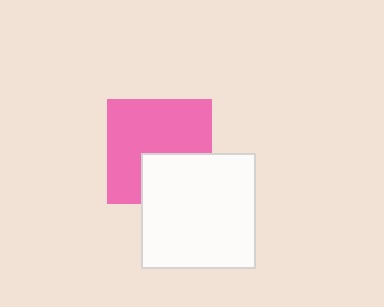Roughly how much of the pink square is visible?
Most of it is visible (roughly 68%).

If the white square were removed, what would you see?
You would see the complete pink square.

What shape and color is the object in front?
The object in front is a white square.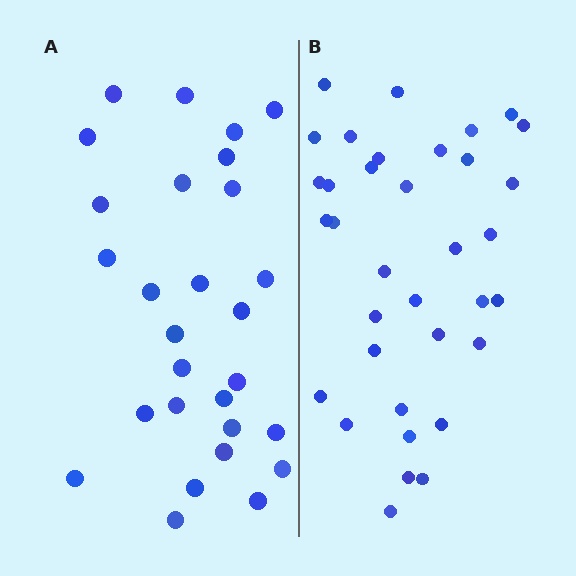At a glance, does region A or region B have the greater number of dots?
Region B (the right region) has more dots.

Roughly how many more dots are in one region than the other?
Region B has roughly 8 or so more dots than region A.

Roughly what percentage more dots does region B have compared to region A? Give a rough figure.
About 25% more.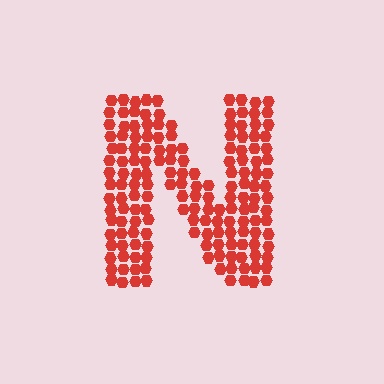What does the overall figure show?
The overall figure shows the letter N.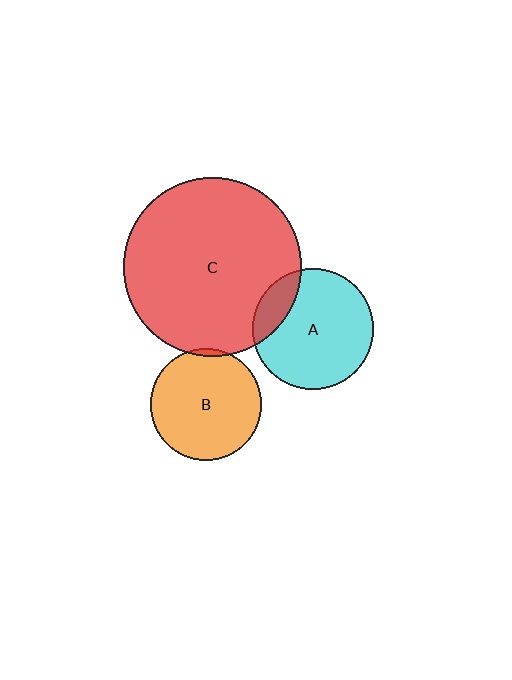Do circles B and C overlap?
Yes.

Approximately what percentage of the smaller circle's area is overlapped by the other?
Approximately 5%.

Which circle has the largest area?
Circle C (red).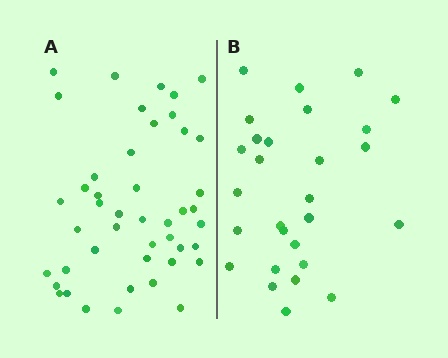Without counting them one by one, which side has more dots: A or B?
Region A (the left region) has more dots.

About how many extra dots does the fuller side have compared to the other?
Region A has approximately 15 more dots than region B.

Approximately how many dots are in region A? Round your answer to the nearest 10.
About 40 dots. (The exact count is 45, which rounds to 40.)